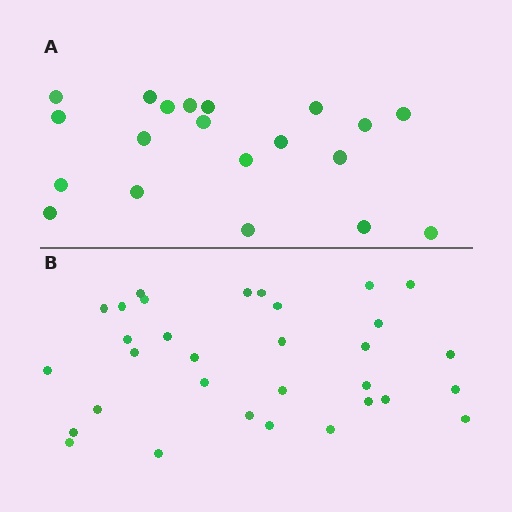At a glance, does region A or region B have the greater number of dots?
Region B (the bottom region) has more dots.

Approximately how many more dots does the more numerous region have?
Region B has roughly 12 or so more dots than region A.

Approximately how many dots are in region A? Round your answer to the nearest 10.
About 20 dots.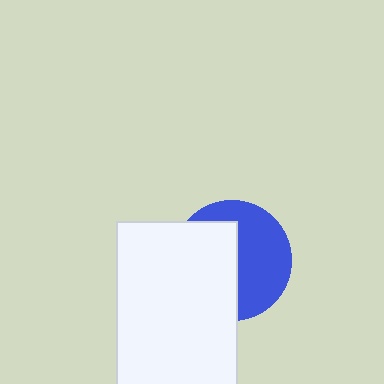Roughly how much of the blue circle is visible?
About half of it is visible (roughly 51%).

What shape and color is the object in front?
The object in front is a white rectangle.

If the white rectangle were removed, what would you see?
You would see the complete blue circle.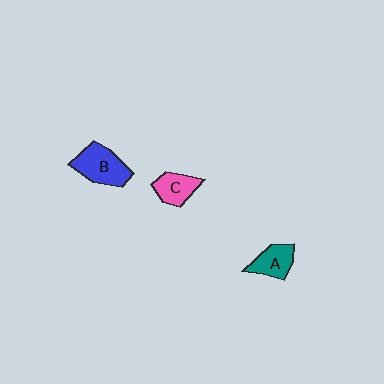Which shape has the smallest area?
Shape C (pink).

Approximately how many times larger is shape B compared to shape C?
Approximately 1.5 times.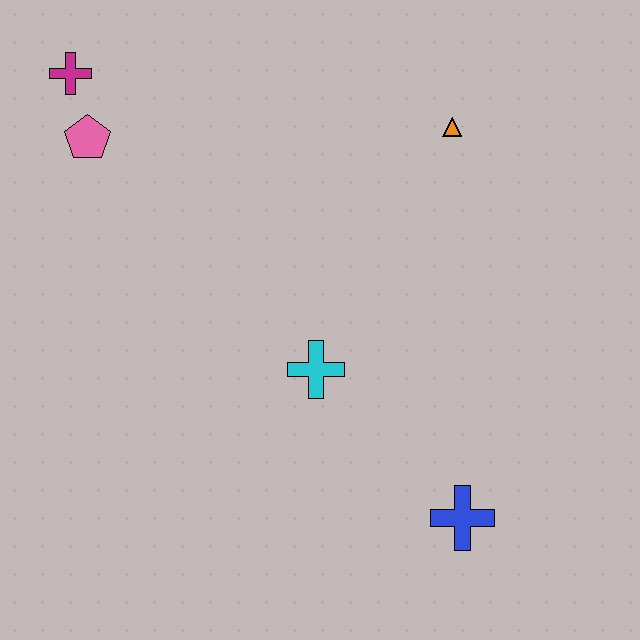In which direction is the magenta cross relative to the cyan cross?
The magenta cross is above the cyan cross.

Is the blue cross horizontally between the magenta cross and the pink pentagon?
No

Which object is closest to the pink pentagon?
The magenta cross is closest to the pink pentagon.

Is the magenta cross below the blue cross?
No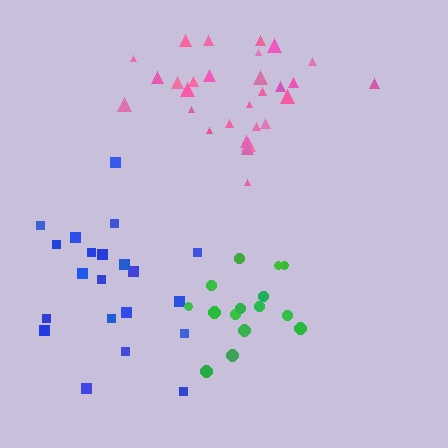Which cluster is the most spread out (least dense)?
Blue.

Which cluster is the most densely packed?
Pink.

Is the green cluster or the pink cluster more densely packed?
Pink.